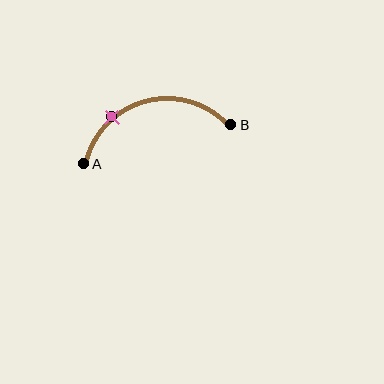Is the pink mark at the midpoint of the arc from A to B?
No. The pink mark lies on the arc but is closer to endpoint A. The arc midpoint would be at the point on the curve equidistant along the arc from both A and B.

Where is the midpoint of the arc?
The arc midpoint is the point on the curve farthest from the straight line joining A and B. It sits above that line.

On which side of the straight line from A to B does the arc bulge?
The arc bulges above the straight line connecting A and B.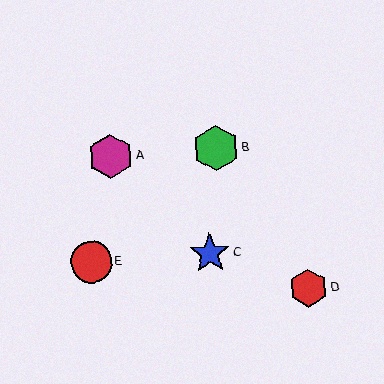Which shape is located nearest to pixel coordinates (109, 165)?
The magenta hexagon (labeled A) at (110, 156) is nearest to that location.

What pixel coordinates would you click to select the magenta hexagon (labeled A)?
Click at (110, 156) to select the magenta hexagon A.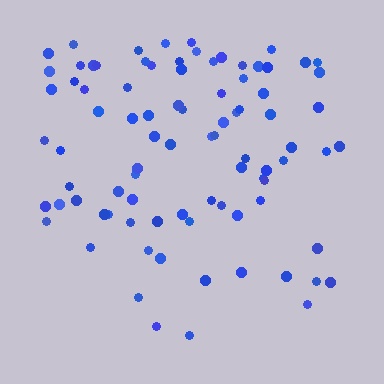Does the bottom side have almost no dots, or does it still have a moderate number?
Still a moderate number, just noticeably fewer than the top.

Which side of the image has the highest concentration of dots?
The top.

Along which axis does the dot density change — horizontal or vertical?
Vertical.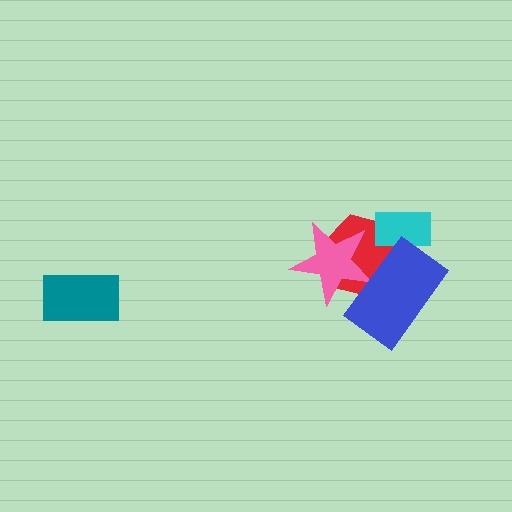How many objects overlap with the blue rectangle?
3 objects overlap with the blue rectangle.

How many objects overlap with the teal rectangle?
0 objects overlap with the teal rectangle.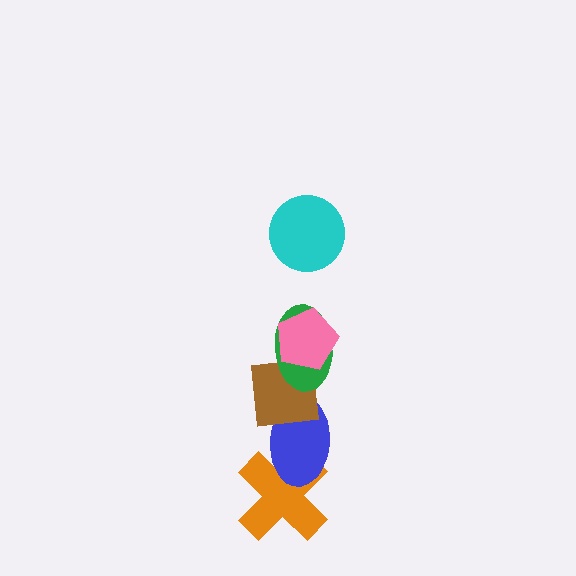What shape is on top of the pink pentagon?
The cyan circle is on top of the pink pentagon.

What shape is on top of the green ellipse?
The pink pentagon is on top of the green ellipse.